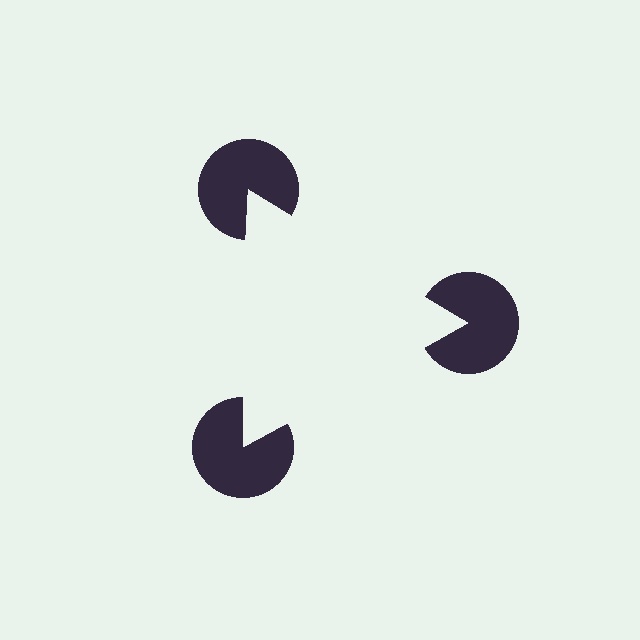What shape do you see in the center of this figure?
An illusory triangle — its edges are inferred from the aligned wedge cuts in the pac-man discs, not physically drawn.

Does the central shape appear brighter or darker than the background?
It typically appears slightly brighter than the background, even though no actual brightness change is drawn.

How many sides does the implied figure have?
3 sides.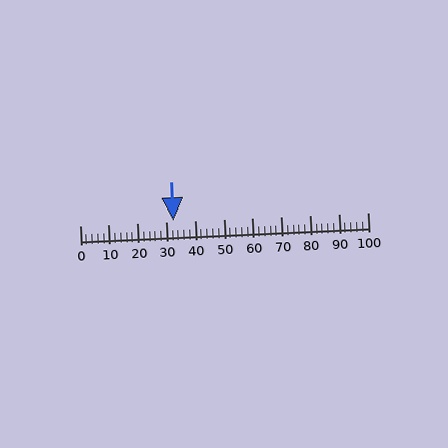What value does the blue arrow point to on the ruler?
The blue arrow points to approximately 32.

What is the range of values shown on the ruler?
The ruler shows values from 0 to 100.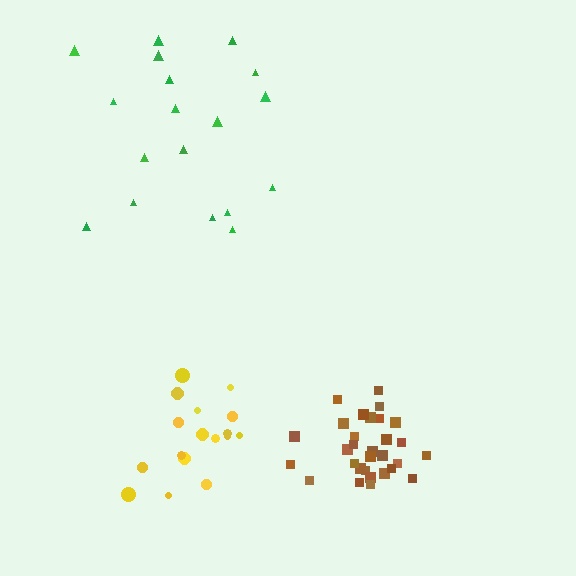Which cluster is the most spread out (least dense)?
Green.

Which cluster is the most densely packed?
Brown.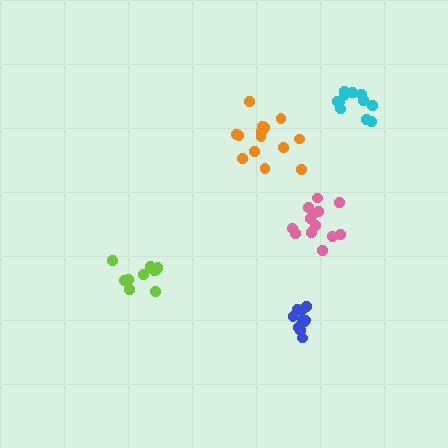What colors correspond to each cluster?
The clusters are colored: orange, pink, lime, cyan, blue.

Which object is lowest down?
The blue cluster is bottommost.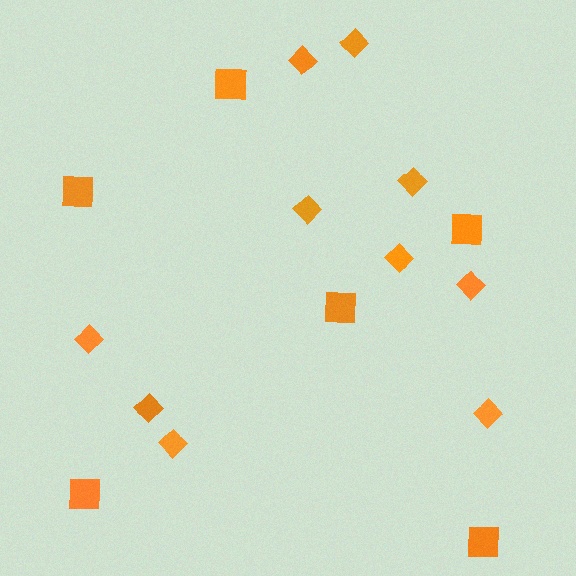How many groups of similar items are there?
There are 2 groups: one group of squares (6) and one group of diamonds (10).